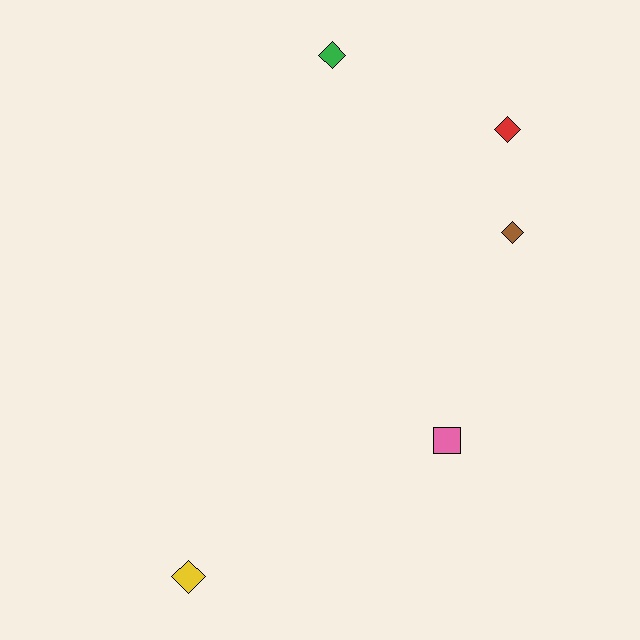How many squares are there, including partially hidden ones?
There is 1 square.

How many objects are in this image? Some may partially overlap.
There are 5 objects.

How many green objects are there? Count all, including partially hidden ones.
There is 1 green object.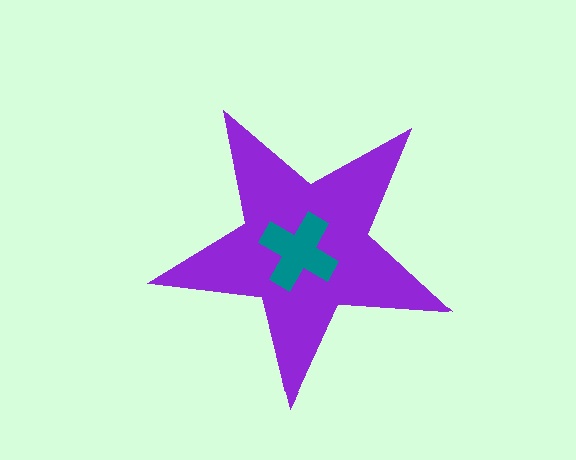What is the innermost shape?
The teal cross.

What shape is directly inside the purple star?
The teal cross.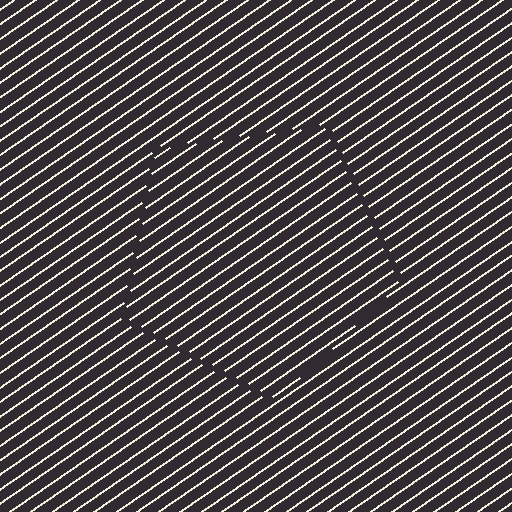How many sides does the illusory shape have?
5 sides — the line-ends trace a pentagon.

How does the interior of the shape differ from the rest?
The interior of the shape contains the same grating, shifted by half a period — the contour is defined by the phase discontinuity where line-ends from the inner and outer gratings abut.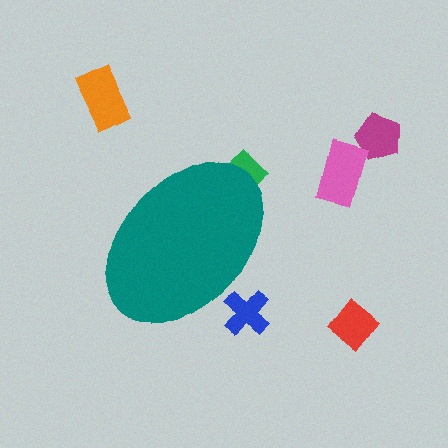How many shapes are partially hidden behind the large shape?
2 shapes are partially hidden.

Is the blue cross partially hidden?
Yes, the blue cross is partially hidden behind the teal ellipse.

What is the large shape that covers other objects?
A teal ellipse.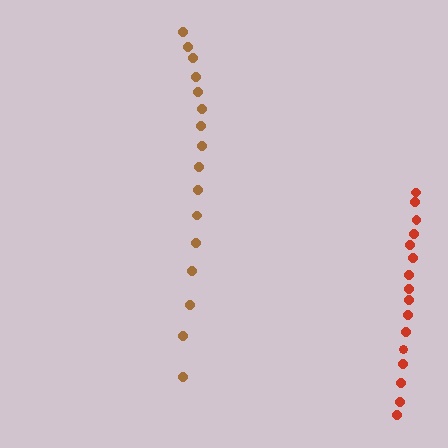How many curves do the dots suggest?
There are 2 distinct paths.